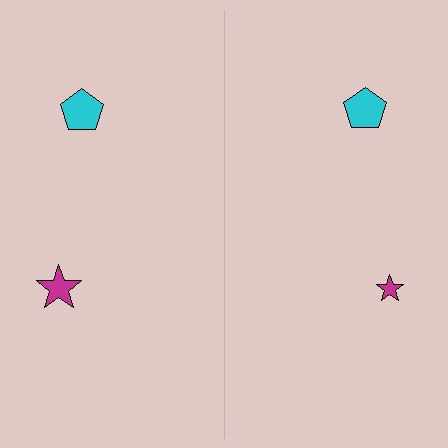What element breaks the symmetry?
The magenta star on the right side has a different size than its mirror counterpart.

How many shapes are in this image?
There are 4 shapes in this image.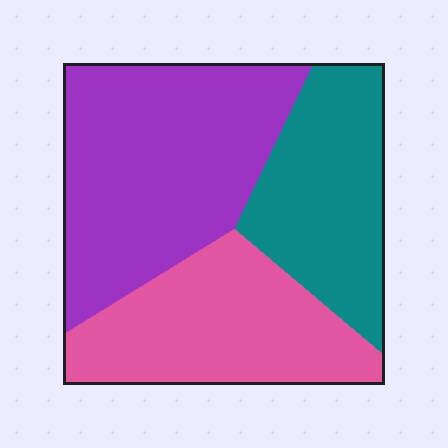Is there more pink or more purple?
Purple.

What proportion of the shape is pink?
Pink covers about 30% of the shape.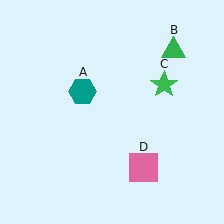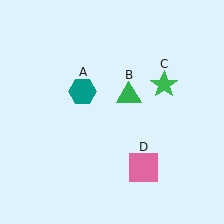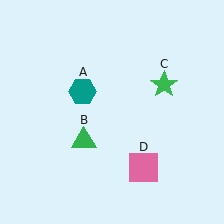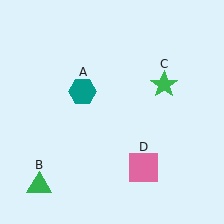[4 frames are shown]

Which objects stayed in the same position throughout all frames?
Teal hexagon (object A) and green star (object C) and pink square (object D) remained stationary.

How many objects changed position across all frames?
1 object changed position: green triangle (object B).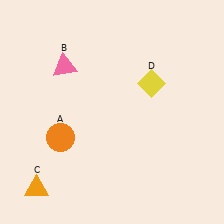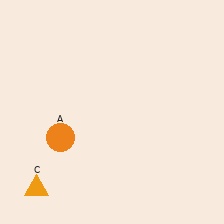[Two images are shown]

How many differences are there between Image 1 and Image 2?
There are 2 differences between the two images.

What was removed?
The pink triangle (B), the yellow diamond (D) were removed in Image 2.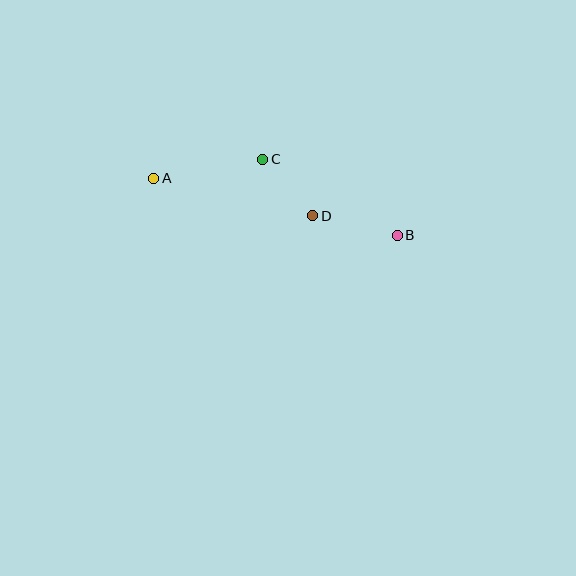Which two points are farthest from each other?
Points A and B are farthest from each other.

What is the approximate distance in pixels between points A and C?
The distance between A and C is approximately 111 pixels.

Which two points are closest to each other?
Points C and D are closest to each other.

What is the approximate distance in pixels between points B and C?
The distance between B and C is approximately 154 pixels.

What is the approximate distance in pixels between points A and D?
The distance between A and D is approximately 163 pixels.